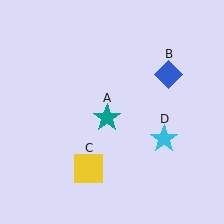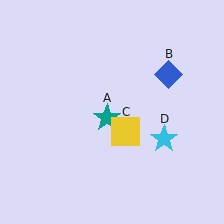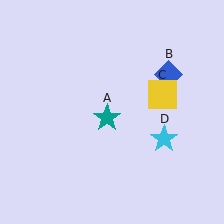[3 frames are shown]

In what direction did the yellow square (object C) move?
The yellow square (object C) moved up and to the right.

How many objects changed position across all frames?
1 object changed position: yellow square (object C).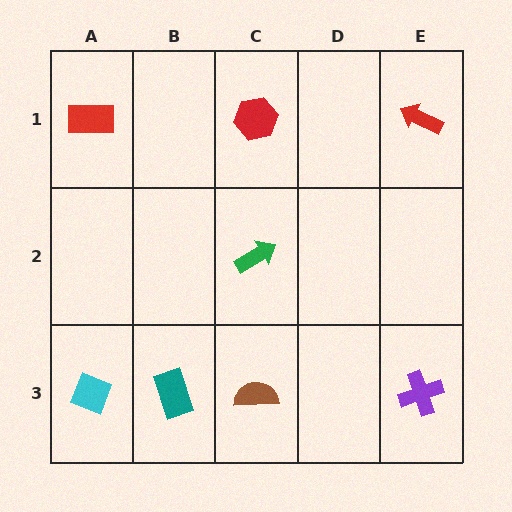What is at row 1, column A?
A red rectangle.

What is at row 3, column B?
A teal rectangle.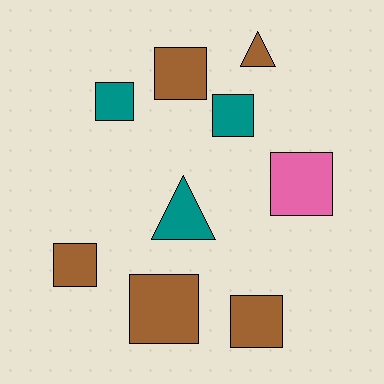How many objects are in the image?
There are 9 objects.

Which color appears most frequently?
Brown, with 5 objects.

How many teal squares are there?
There are 2 teal squares.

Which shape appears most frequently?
Square, with 7 objects.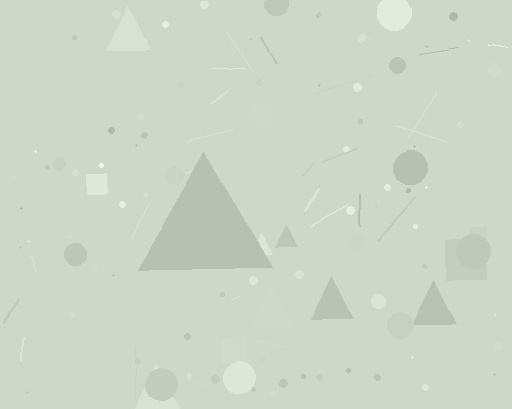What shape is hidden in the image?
A triangle is hidden in the image.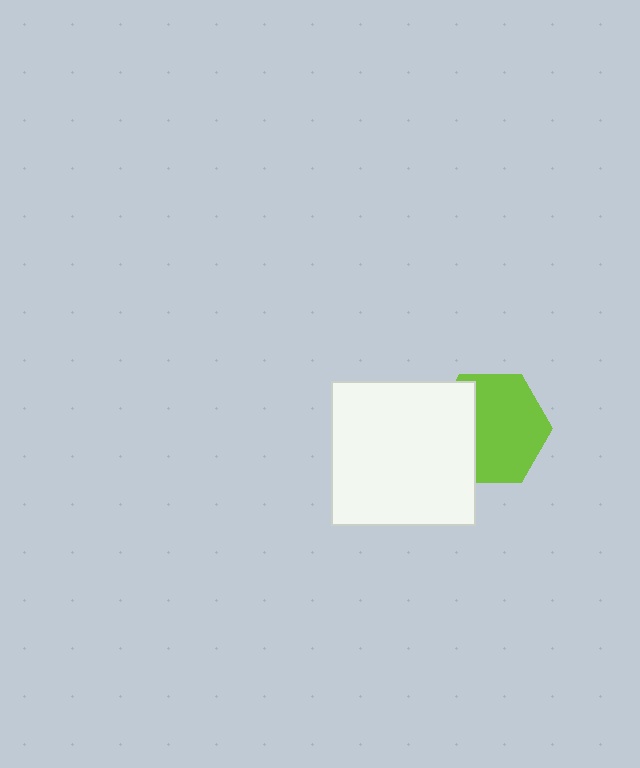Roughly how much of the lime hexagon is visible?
Most of it is visible (roughly 67%).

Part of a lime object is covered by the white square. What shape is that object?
It is a hexagon.